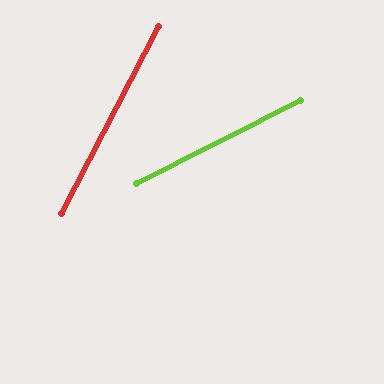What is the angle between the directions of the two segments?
Approximately 36 degrees.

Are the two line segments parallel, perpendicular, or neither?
Neither parallel nor perpendicular — they differ by about 36°.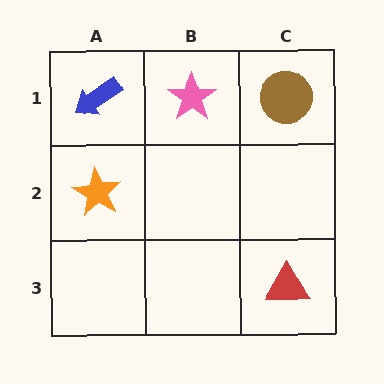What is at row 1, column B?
A pink star.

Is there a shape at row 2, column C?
No, that cell is empty.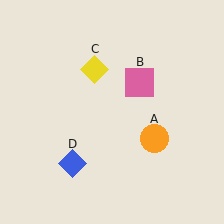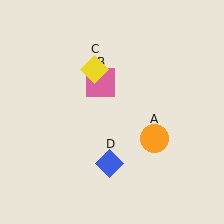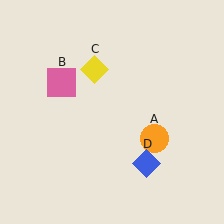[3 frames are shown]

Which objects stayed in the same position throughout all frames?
Orange circle (object A) and yellow diamond (object C) remained stationary.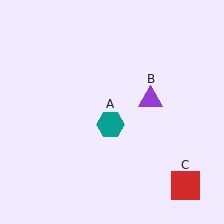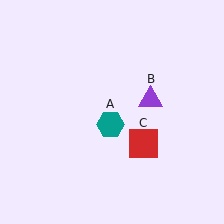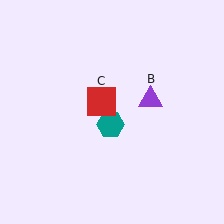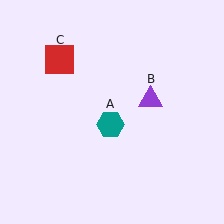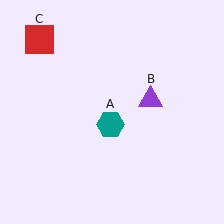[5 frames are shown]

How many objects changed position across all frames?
1 object changed position: red square (object C).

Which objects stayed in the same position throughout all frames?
Teal hexagon (object A) and purple triangle (object B) remained stationary.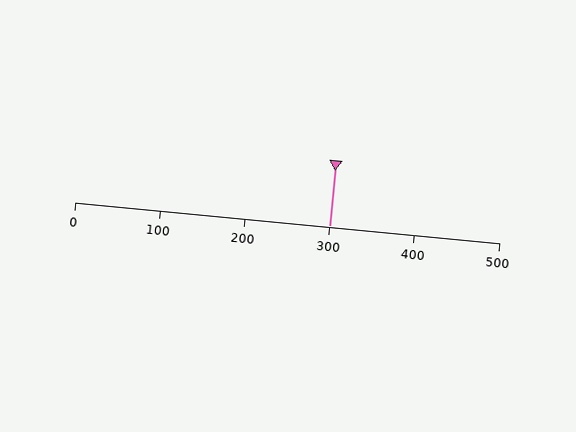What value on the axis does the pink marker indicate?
The marker indicates approximately 300.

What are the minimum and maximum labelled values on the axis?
The axis runs from 0 to 500.